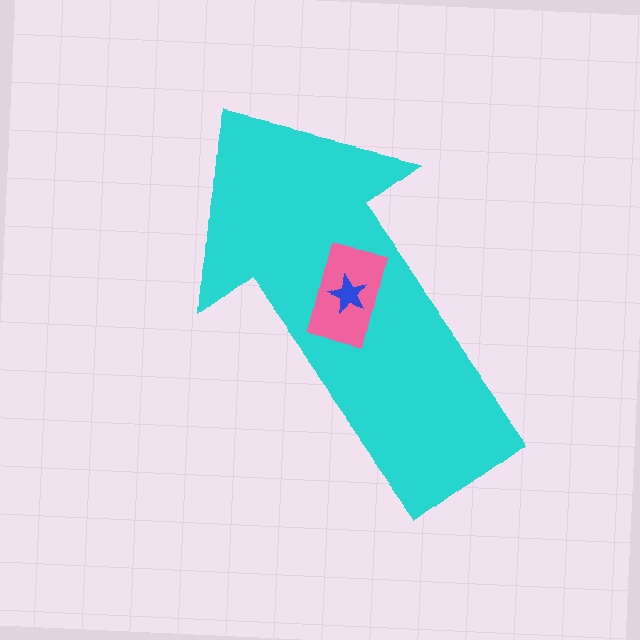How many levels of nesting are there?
3.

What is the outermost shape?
The cyan arrow.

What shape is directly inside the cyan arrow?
The pink rectangle.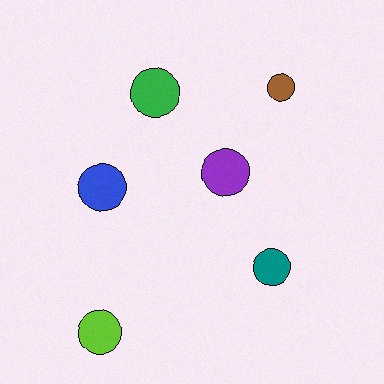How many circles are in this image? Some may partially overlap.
There are 6 circles.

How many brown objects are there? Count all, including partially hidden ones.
There is 1 brown object.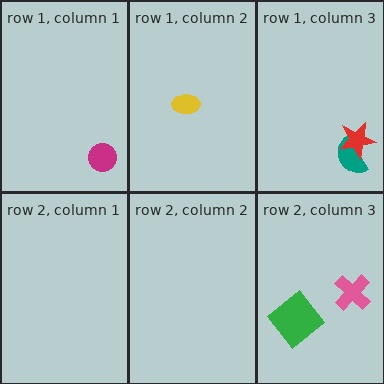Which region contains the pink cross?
The row 2, column 3 region.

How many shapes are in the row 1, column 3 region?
2.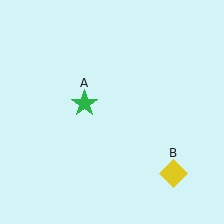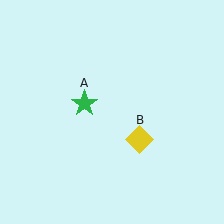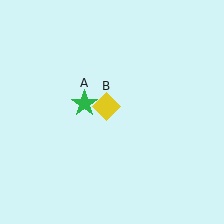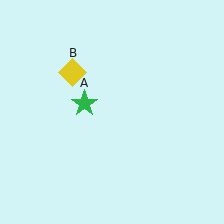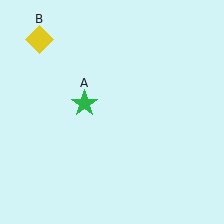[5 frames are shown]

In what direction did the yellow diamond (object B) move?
The yellow diamond (object B) moved up and to the left.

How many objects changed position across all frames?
1 object changed position: yellow diamond (object B).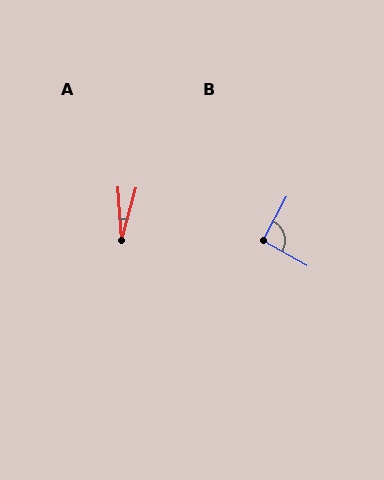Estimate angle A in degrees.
Approximately 20 degrees.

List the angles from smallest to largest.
A (20°), B (90°).